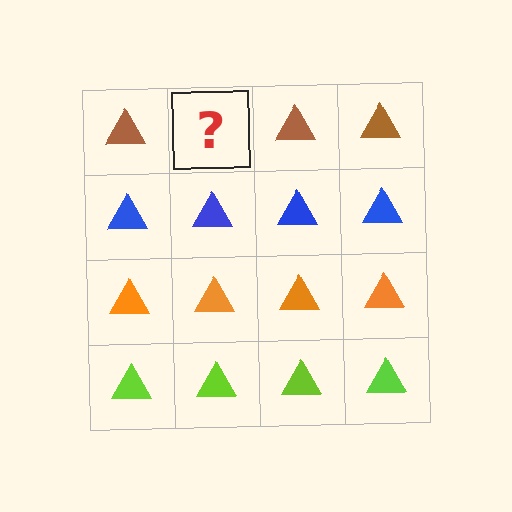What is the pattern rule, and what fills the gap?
The rule is that each row has a consistent color. The gap should be filled with a brown triangle.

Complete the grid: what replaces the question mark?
The question mark should be replaced with a brown triangle.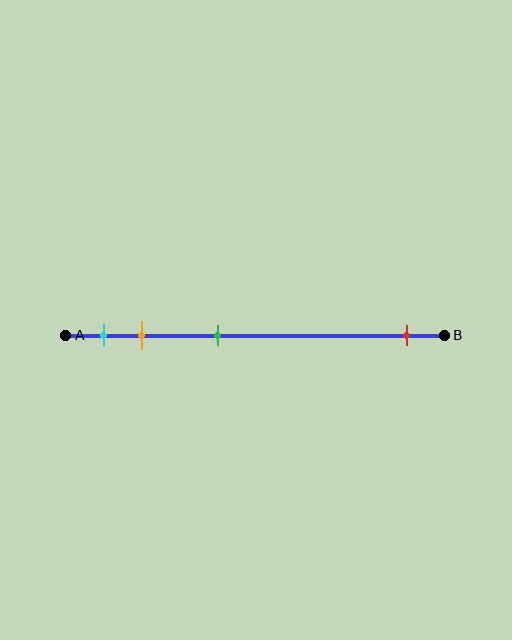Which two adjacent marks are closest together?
The cyan and orange marks are the closest adjacent pair.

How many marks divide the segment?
There are 4 marks dividing the segment.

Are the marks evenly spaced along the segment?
No, the marks are not evenly spaced.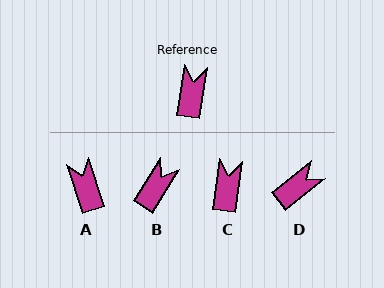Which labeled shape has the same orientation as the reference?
C.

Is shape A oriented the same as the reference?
No, it is off by about 26 degrees.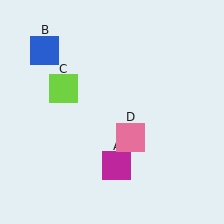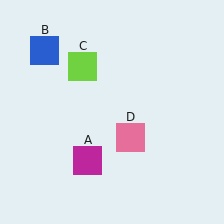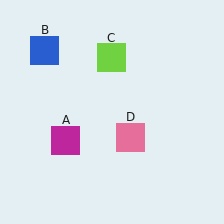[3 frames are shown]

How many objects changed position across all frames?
2 objects changed position: magenta square (object A), lime square (object C).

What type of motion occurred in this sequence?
The magenta square (object A), lime square (object C) rotated clockwise around the center of the scene.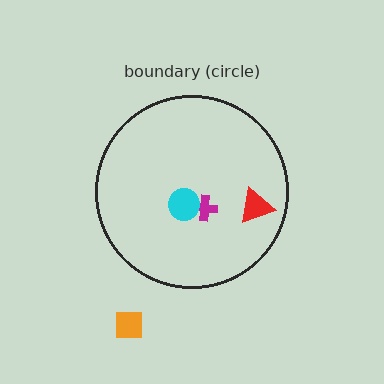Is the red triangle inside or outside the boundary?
Inside.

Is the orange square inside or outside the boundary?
Outside.